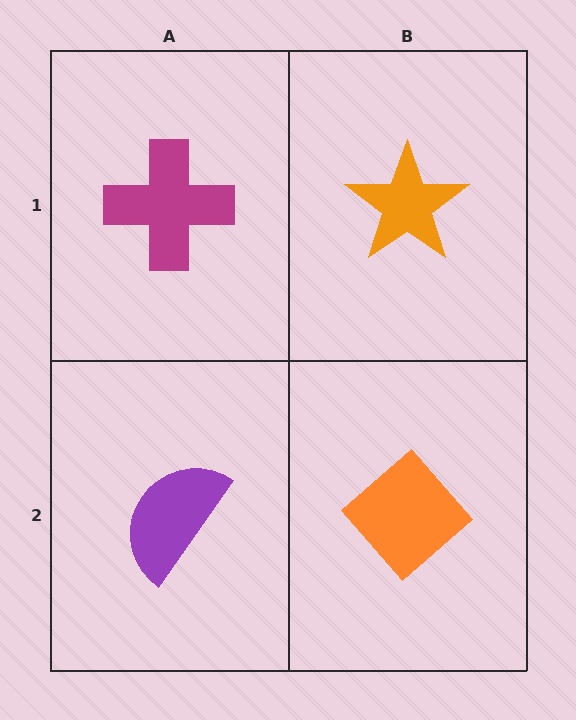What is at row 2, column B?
An orange diamond.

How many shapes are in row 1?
2 shapes.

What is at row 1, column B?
An orange star.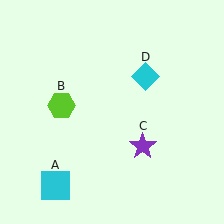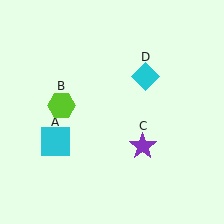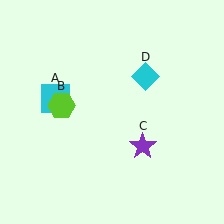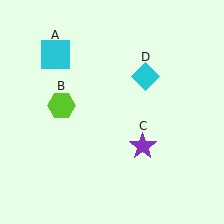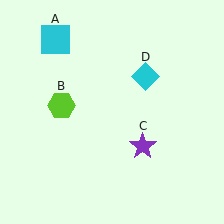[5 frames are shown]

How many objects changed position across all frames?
1 object changed position: cyan square (object A).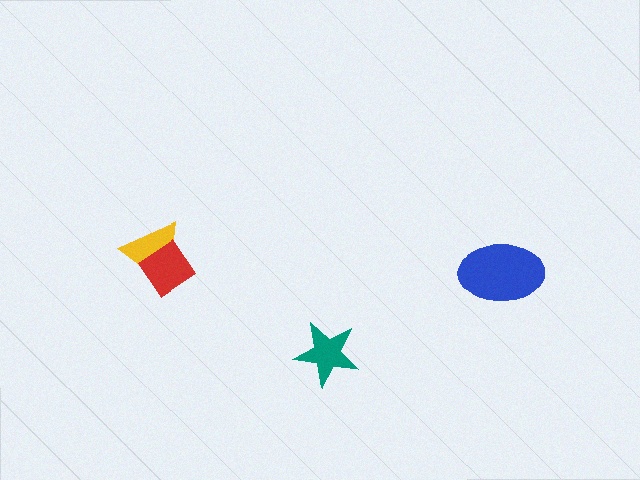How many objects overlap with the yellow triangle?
1 object overlaps with the yellow triangle.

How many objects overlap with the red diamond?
1 object overlaps with the red diamond.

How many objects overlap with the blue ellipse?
0 objects overlap with the blue ellipse.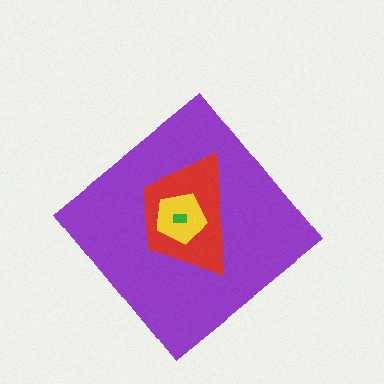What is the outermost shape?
The purple diamond.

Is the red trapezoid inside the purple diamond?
Yes.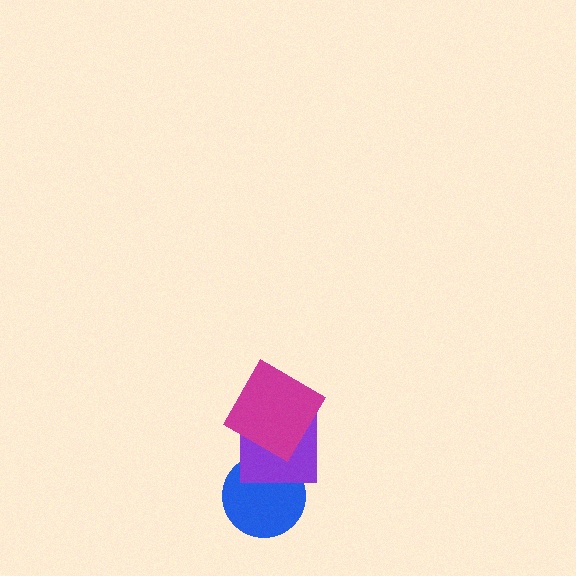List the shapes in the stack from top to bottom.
From top to bottom: the magenta diamond, the purple square, the blue circle.